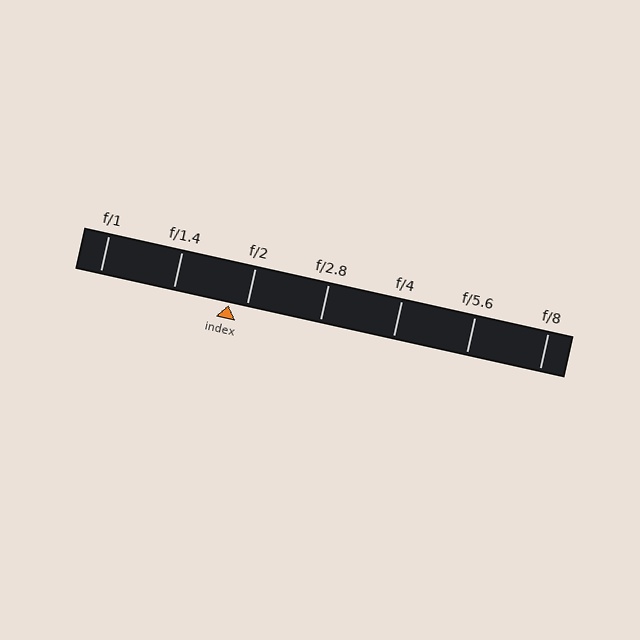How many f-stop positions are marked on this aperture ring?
There are 7 f-stop positions marked.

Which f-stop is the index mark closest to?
The index mark is closest to f/2.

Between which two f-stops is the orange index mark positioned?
The index mark is between f/1.4 and f/2.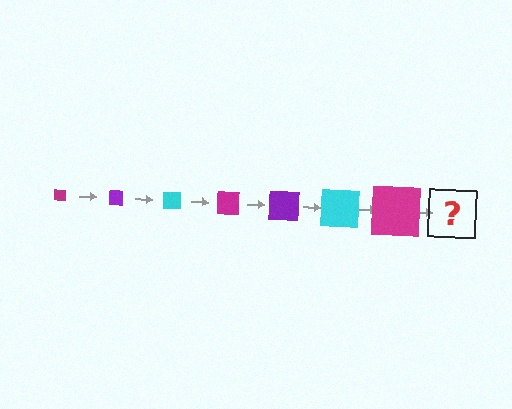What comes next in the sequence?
The next element should be a purple square, larger than the previous one.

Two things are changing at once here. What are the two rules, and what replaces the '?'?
The two rules are that the square grows larger each step and the color cycles through magenta, purple, and cyan. The '?' should be a purple square, larger than the previous one.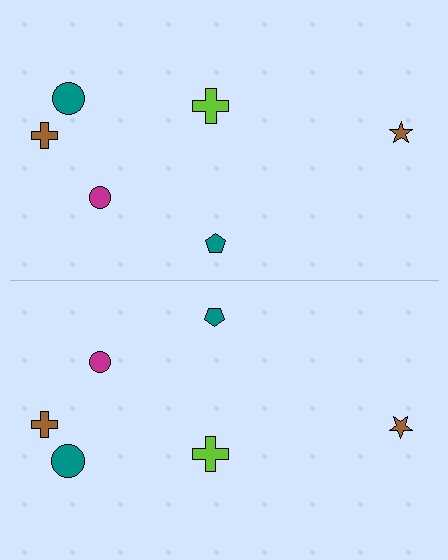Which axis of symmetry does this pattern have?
The pattern has a horizontal axis of symmetry running through the center of the image.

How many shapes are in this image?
There are 12 shapes in this image.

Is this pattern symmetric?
Yes, this pattern has bilateral (reflection) symmetry.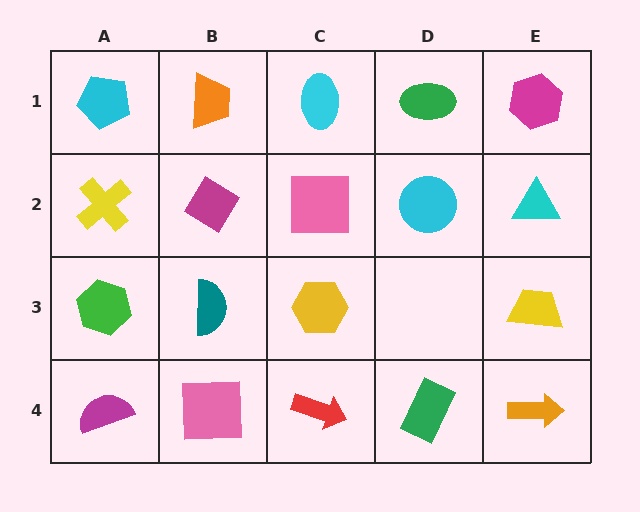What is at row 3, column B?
A teal semicircle.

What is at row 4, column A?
A magenta semicircle.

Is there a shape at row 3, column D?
No, that cell is empty.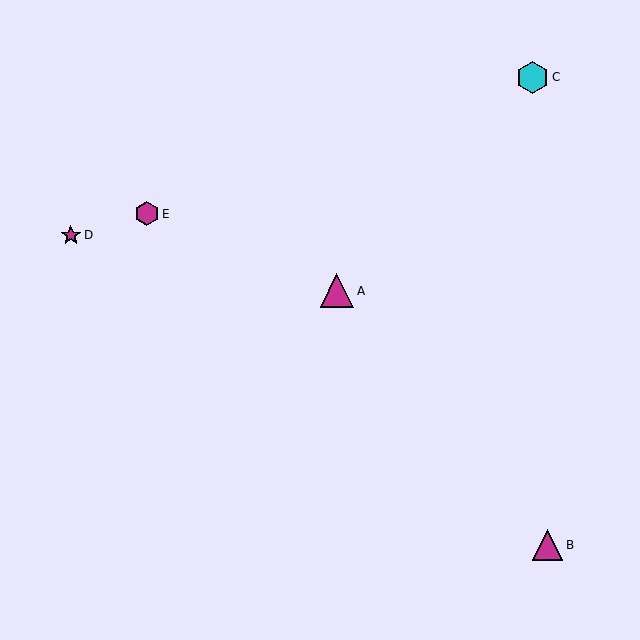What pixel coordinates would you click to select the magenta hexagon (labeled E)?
Click at (147, 214) to select the magenta hexagon E.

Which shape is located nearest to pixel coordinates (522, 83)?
The cyan hexagon (labeled C) at (533, 77) is nearest to that location.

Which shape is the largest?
The magenta triangle (labeled A) is the largest.